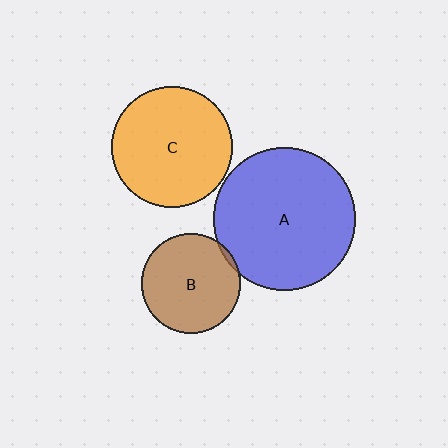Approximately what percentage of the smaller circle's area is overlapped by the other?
Approximately 5%.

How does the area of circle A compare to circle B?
Approximately 2.1 times.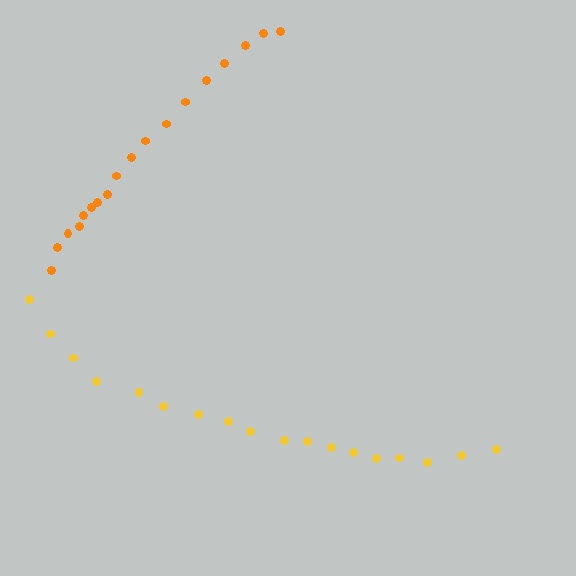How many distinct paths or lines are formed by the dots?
There are 2 distinct paths.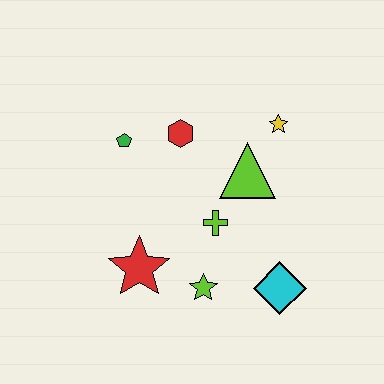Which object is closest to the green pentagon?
The red hexagon is closest to the green pentagon.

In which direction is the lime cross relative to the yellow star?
The lime cross is below the yellow star.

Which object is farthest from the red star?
The yellow star is farthest from the red star.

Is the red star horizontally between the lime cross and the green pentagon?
Yes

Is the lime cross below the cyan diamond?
No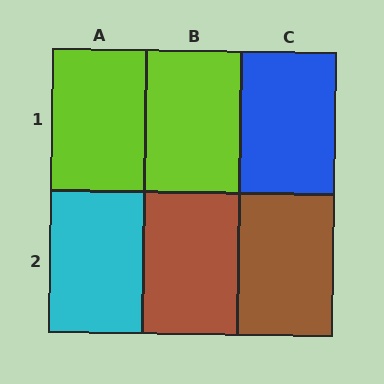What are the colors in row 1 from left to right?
Lime, lime, blue.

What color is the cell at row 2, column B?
Brown.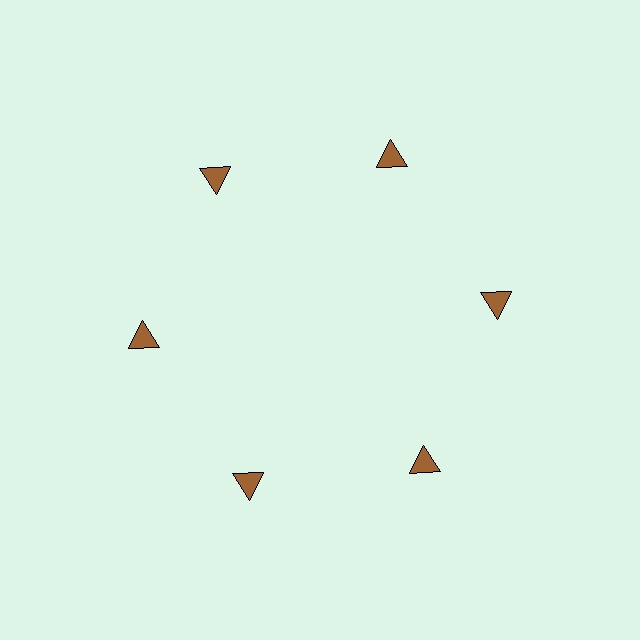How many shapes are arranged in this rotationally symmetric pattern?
There are 6 shapes, arranged in 6 groups of 1.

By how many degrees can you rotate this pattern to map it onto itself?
The pattern maps onto itself every 60 degrees of rotation.